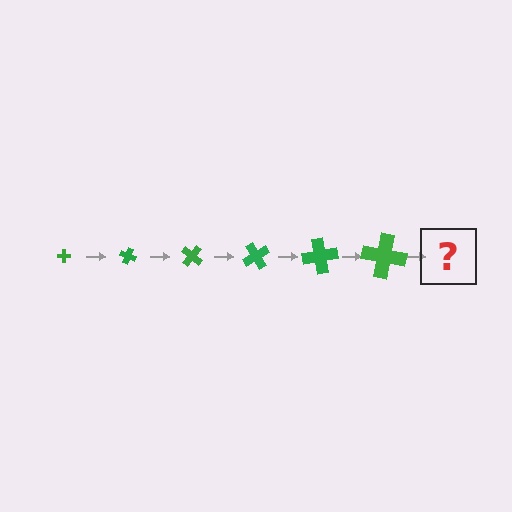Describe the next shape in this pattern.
It should be a cross, larger than the previous one and rotated 120 degrees from the start.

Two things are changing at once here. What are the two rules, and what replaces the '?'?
The two rules are that the cross grows larger each step and it rotates 20 degrees each step. The '?' should be a cross, larger than the previous one and rotated 120 degrees from the start.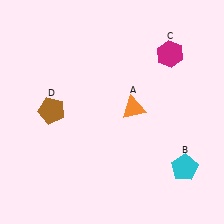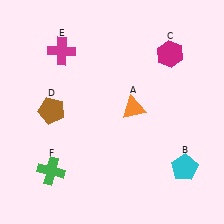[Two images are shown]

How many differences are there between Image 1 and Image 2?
There are 2 differences between the two images.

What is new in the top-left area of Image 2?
A magenta cross (E) was added in the top-left area of Image 2.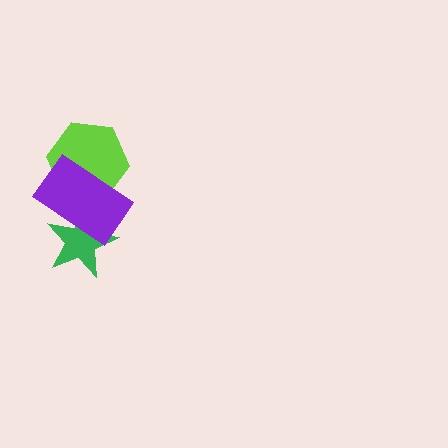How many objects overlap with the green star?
1 object overlaps with the green star.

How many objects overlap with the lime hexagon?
1 object overlaps with the lime hexagon.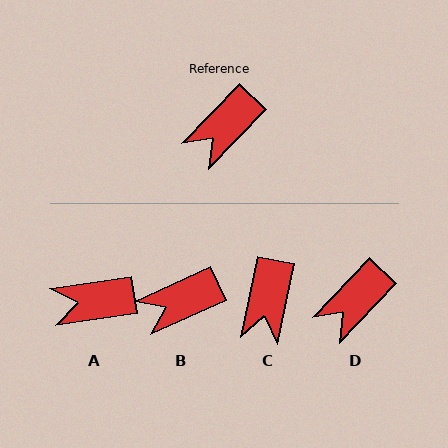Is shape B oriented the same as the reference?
No, it is off by about 21 degrees.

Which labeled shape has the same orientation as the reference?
D.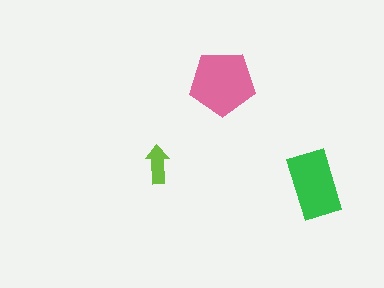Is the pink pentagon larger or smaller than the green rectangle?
Larger.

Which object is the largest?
The pink pentagon.